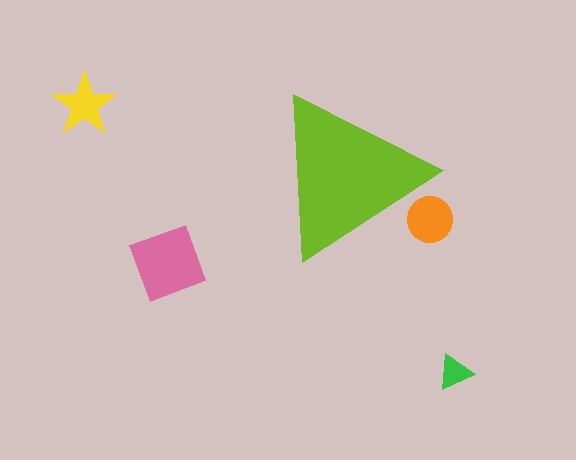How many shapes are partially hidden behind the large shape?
1 shape is partially hidden.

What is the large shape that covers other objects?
A lime triangle.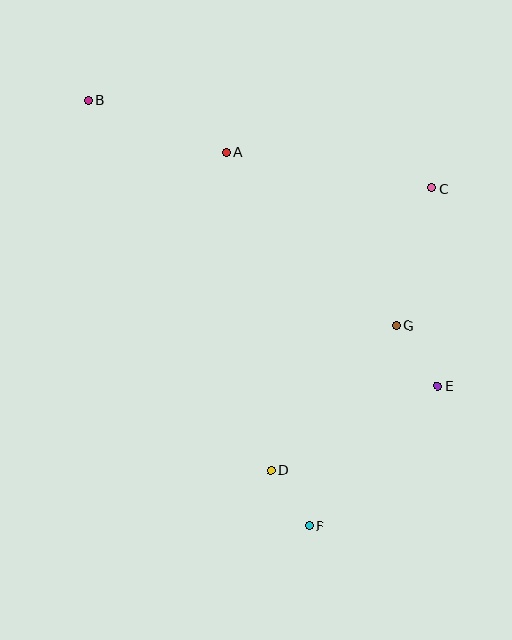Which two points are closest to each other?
Points D and F are closest to each other.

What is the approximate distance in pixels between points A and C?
The distance between A and C is approximately 209 pixels.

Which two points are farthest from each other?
Points B and F are farthest from each other.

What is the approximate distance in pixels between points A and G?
The distance between A and G is approximately 243 pixels.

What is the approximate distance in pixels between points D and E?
The distance between D and E is approximately 187 pixels.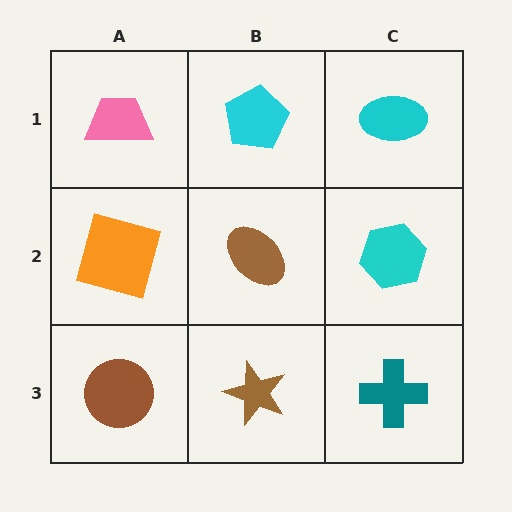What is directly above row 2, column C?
A cyan ellipse.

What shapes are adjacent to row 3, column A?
An orange square (row 2, column A), a brown star (row 3, column B).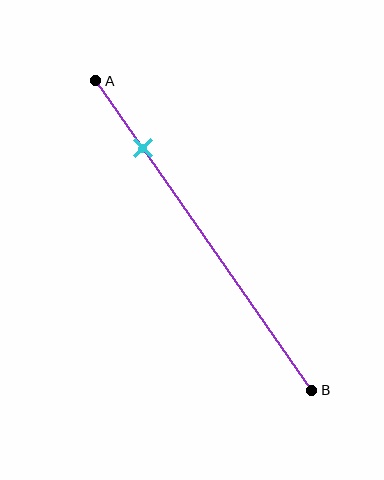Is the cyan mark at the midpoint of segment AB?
No, the mark is at about 20% from A, not at the 50% midpoint.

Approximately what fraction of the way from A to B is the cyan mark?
The cyan mark is approximately 20% of the way from A to B.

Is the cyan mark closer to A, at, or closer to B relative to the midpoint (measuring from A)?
The cyan mark is closer to point A than the midpoint of segment AB.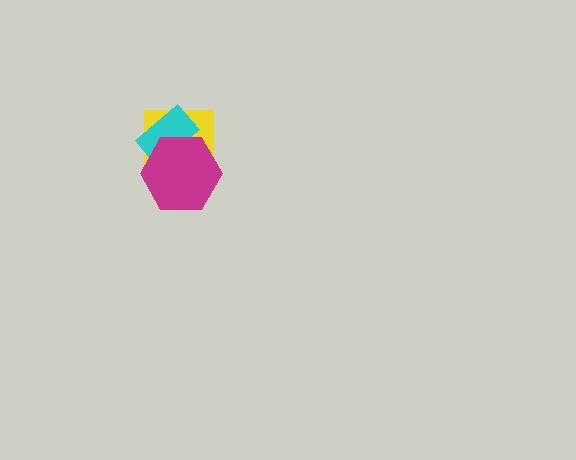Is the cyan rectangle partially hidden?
Yes, it is partially covered by another shape.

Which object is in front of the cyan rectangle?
The magenta hexagon is in front of the cyan rectangle.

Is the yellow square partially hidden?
Yes, it is partially covered by another shape.